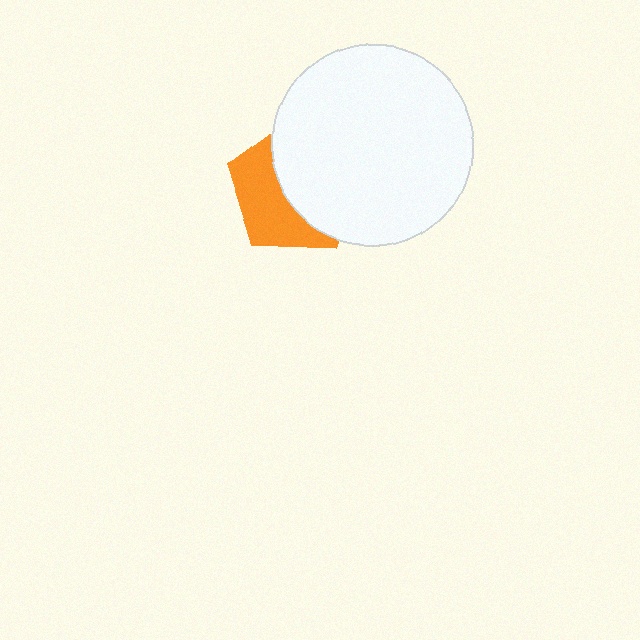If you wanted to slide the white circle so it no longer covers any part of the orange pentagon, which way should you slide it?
Slide it right — that is the most direct way to separate the two shapes.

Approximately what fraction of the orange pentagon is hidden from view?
Roughly 57% of the orange pentagon is hidden behind the white circle.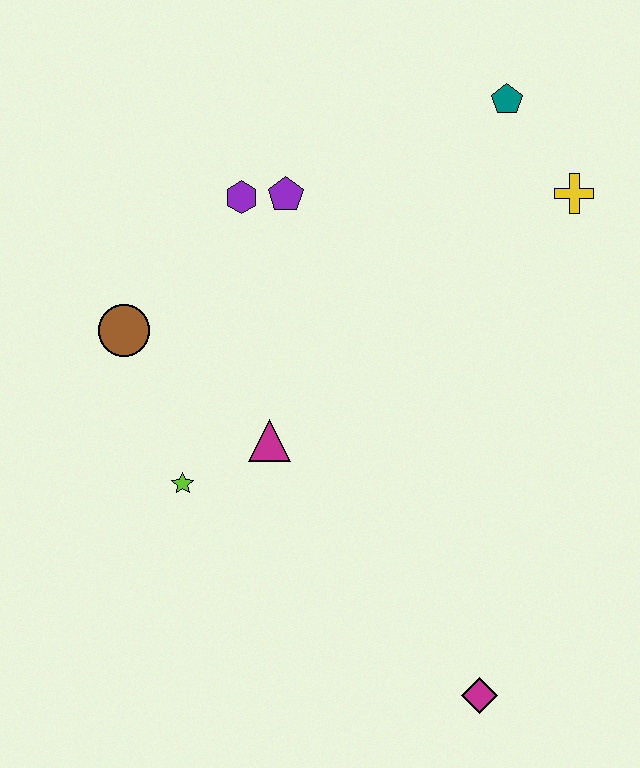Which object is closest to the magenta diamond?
The magenta triangle is closest to the magenta diamond.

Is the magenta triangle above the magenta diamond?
Yes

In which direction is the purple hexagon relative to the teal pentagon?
The purple hexagon is to the left of the teal pentagon.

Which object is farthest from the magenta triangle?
The teal pentagon is farthest from the magenta triangle.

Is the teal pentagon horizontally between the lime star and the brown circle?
No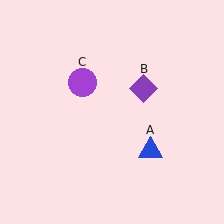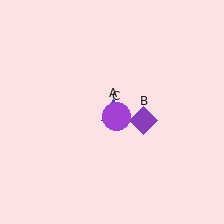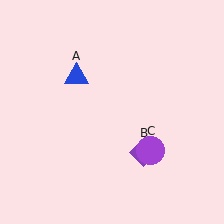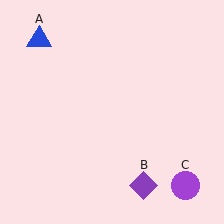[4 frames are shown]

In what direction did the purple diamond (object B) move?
The purple diamond (object B) moved down.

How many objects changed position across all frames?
3 objects changed position: blue triangle (object A), purple diamond (object B), purple circle (object C).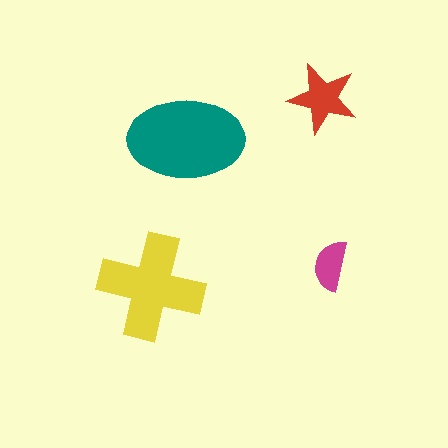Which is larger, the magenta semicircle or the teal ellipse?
The teal ellipse.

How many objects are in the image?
There are 4 objects in the image.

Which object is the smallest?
The magenta semicircle.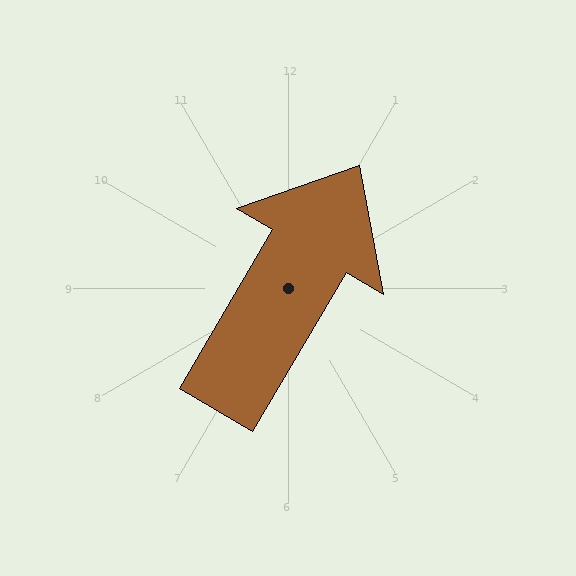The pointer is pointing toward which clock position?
Roughly 1 o'clock.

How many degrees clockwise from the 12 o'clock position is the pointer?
Approximately 30 degrees.